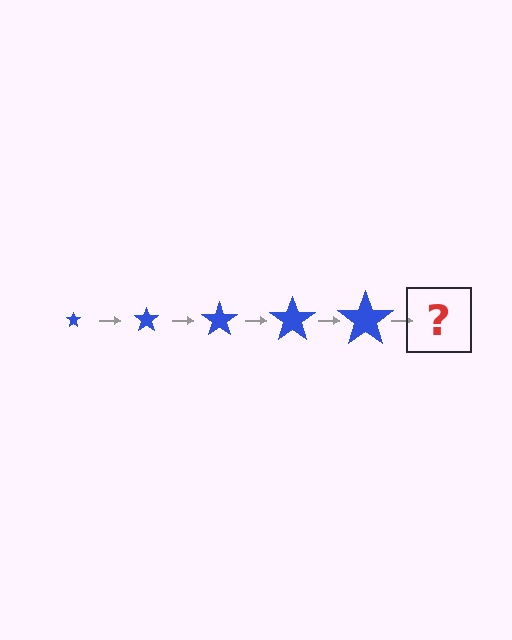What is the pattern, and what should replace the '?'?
The pattern is that the star gets progressively larger each step. The '?' should be a blue star, larger than the previous one.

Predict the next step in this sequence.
The next step is a blue star, larger than the previous one.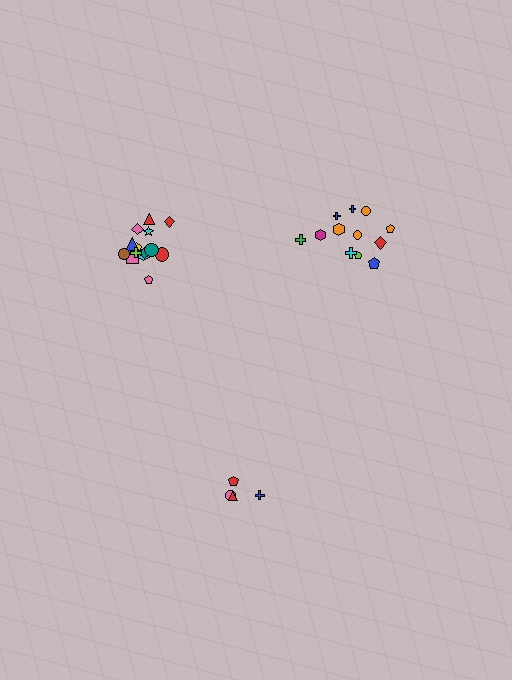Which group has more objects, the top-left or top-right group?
The top-left group.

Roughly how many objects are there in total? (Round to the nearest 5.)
Roughly 30 objects in total.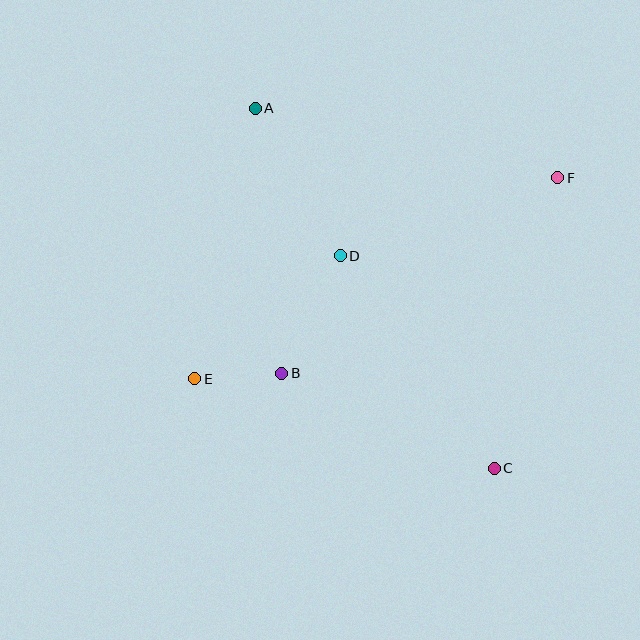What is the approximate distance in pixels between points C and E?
The distance between C and E is approximately 312 pixels.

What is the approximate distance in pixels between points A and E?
The distance between A and E is approximately 278 pixels.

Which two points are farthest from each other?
Points A and C are farthest from each other.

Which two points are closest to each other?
Points B and E are closest to each other.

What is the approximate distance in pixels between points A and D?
The distance between A and D is approximately 170 pixels.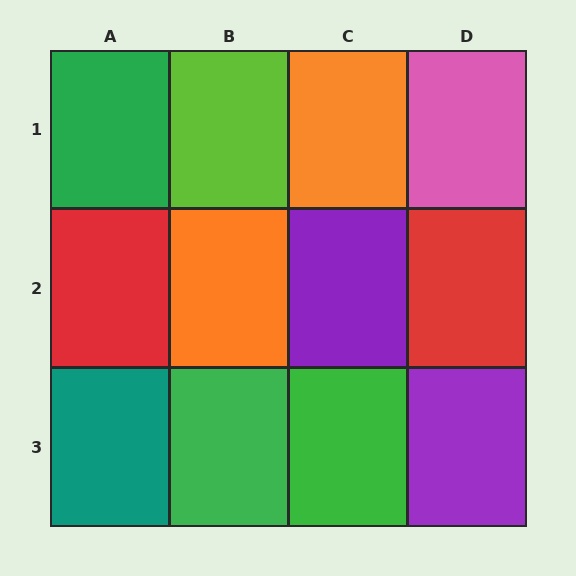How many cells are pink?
1 cell is pink.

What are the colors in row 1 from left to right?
Green, lime, orange, pink.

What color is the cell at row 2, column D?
Red.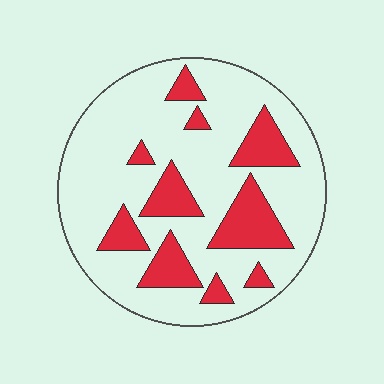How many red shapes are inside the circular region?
10.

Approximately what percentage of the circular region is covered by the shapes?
Approximately 25%.